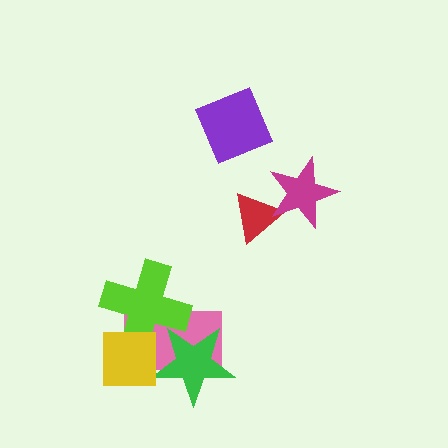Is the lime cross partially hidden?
Yes, it is partially covered by another shape.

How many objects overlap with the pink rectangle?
3 objects overlap with the pink rectangle.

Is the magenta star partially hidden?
No, no other shape covers it.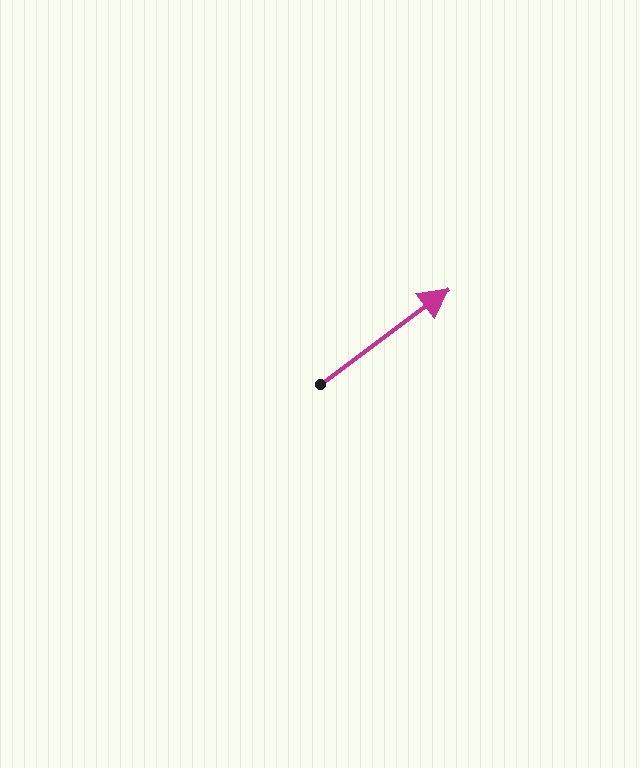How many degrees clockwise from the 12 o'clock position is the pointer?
Approximately 53 degrees.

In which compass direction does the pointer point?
Northeast.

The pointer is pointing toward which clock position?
Roughly 2 o'clock.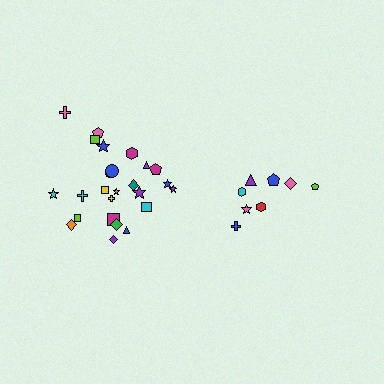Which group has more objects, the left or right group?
The left group.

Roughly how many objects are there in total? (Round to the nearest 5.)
Roughly 35 objects in total.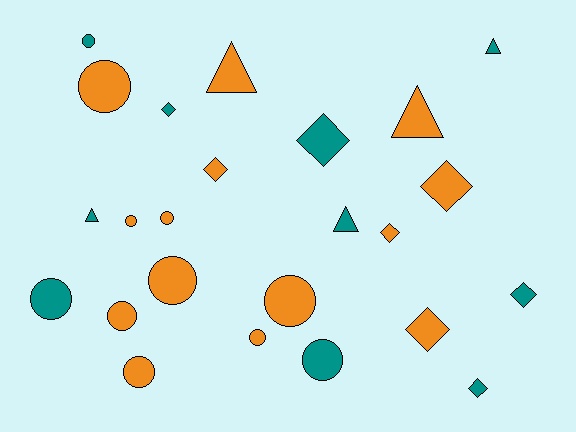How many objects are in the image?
There are 24 objects.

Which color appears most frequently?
Orange, with 14 objects.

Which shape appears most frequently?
Circle, with 11 objects.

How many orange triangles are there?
There are 2 orange triangles.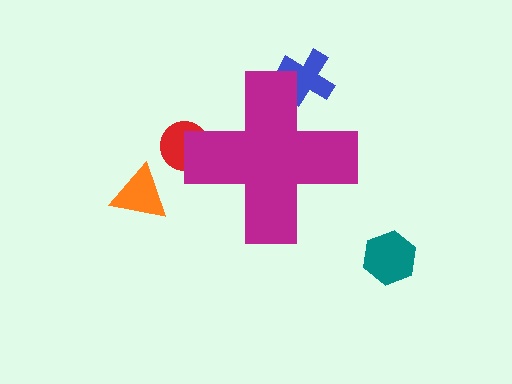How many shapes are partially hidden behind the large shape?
2 shapes are partially hidden.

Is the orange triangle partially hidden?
No, the orange triangle is fully visible.